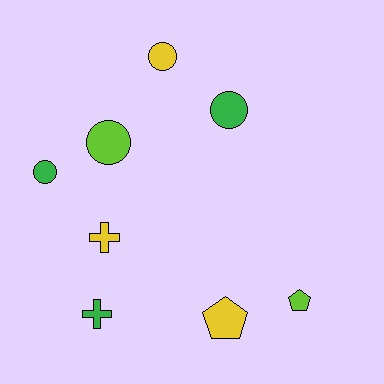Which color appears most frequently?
Green, with 3 objects.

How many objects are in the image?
There are 8 objects.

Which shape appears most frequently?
Circle, with 4 objects.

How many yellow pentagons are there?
There is 1 yellow pentagon.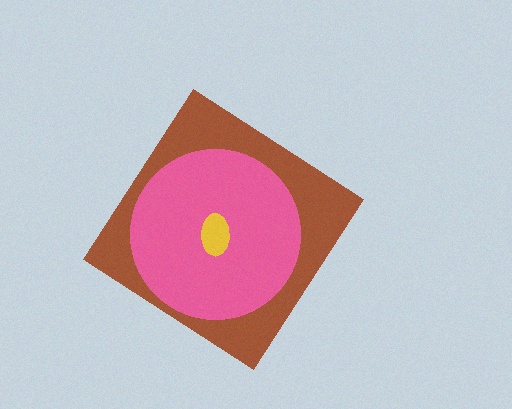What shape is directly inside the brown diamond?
The pink circle.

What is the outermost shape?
The brown diamond.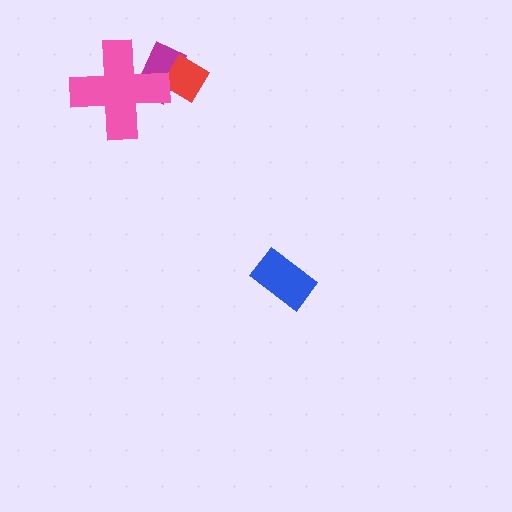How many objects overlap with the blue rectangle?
0 objects overlap with the blue rectangle.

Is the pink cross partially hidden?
No, no other shape covers it.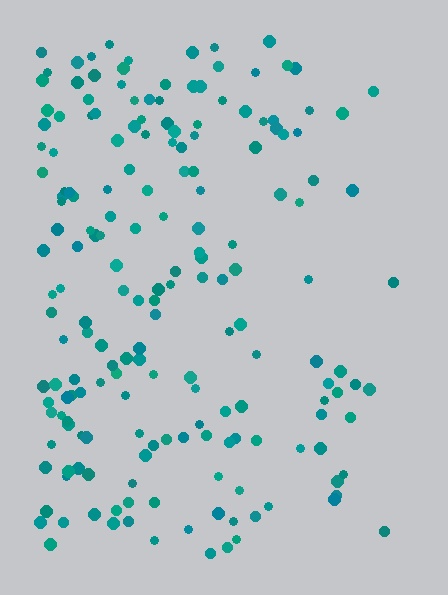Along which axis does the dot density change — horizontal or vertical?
Horizontal.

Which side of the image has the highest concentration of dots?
The left.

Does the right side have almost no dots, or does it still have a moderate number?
Still a moderate number, just noticeably fewer than the left.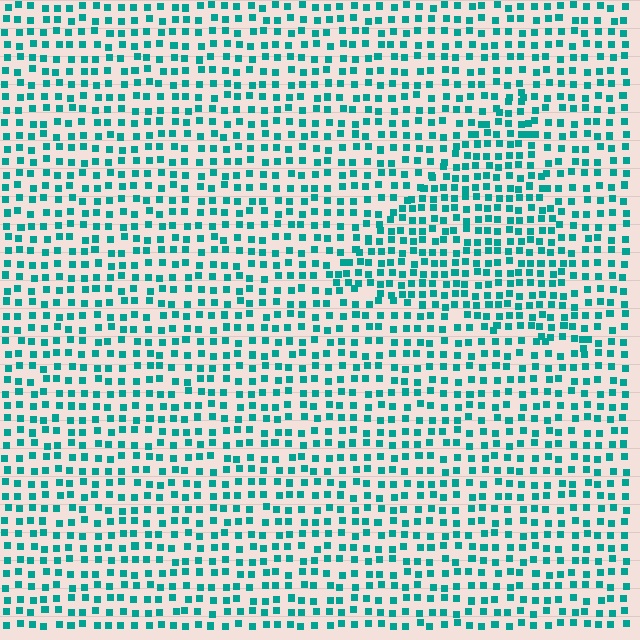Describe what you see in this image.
The image contains small teal elements arranged at two different densities. A triangle-shaped region is visible where the elements are more densely packed than the surrounding area.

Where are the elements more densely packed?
The elements are more densely packed inside the triangle boundary.